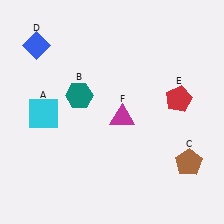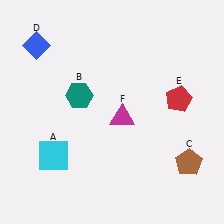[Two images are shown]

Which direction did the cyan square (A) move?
The cyan square (A) moved down.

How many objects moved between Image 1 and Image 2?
1 object moved between the two images.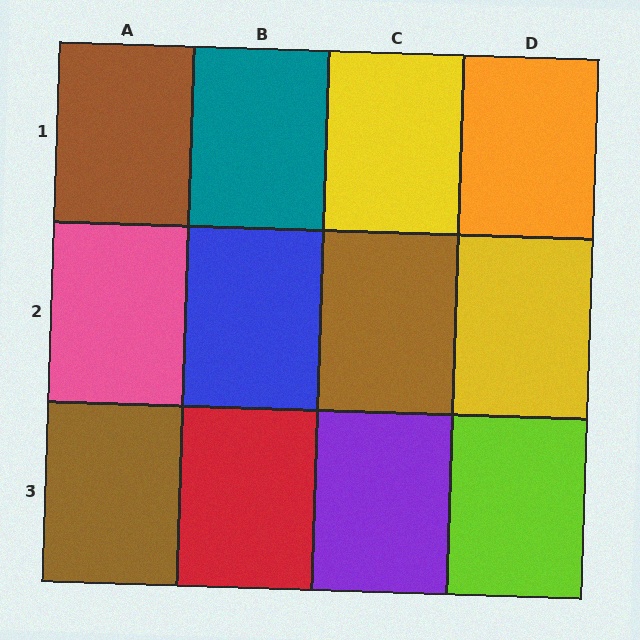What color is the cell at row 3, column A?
Brown.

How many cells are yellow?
2 cells are yellow.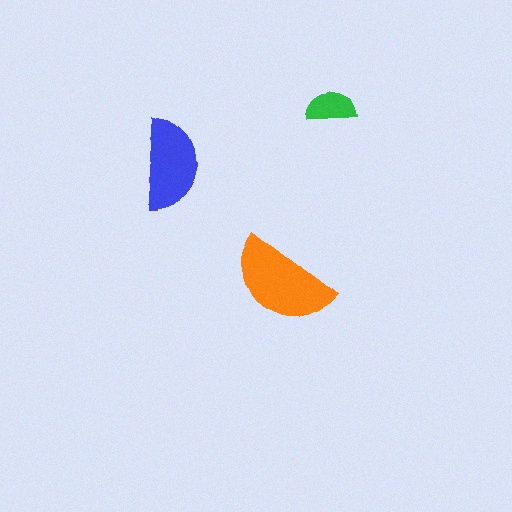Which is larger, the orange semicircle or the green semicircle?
The orange one.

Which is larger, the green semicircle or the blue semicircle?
The blue one.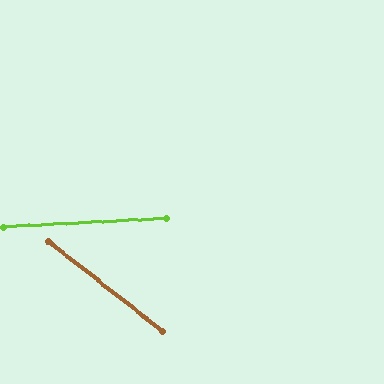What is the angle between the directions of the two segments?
Approximately 41 degrees.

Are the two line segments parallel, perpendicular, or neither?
Neither parallel nor perpendicular — they differ by about 41°.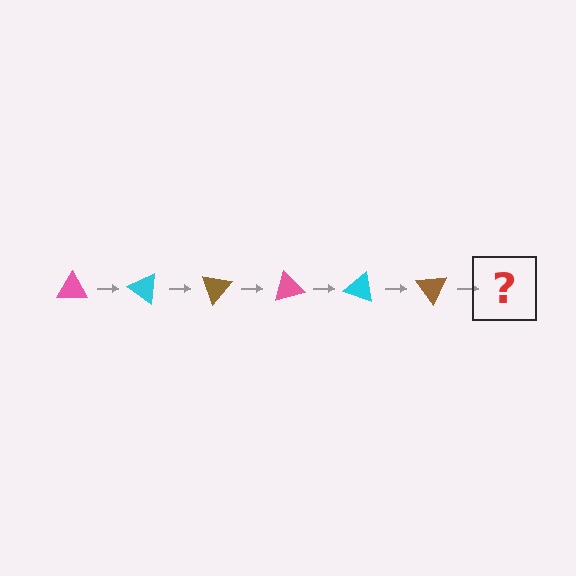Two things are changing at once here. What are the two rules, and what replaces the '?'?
The two rules are that it rotates 35 degrees each step and the color cycles through pink, cyan, and brown. The '?' should be a pink triangle, rotated 210 degrees from the start.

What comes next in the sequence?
The next element should be a pink triangle, rotated 210 degrees from the start.